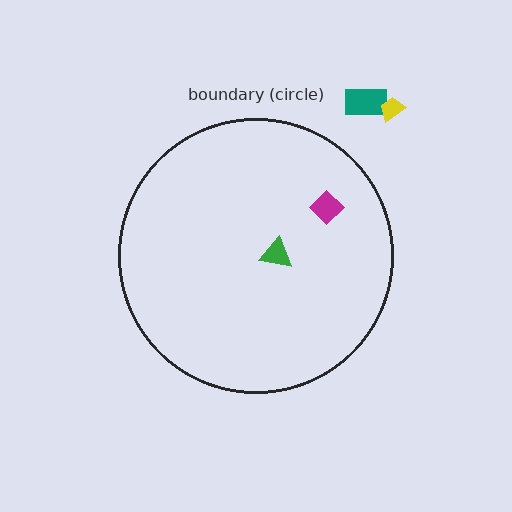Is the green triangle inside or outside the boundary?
Inside.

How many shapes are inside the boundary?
2 inside, 2 outside.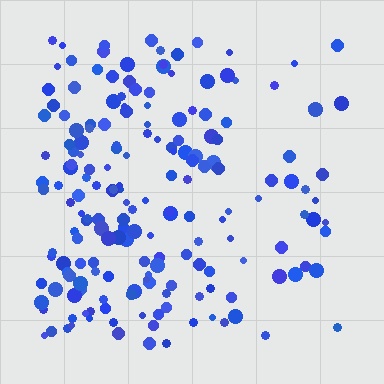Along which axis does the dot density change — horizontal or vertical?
Horizontal.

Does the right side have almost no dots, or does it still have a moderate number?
Still a moderate number, just noticeably fewer than the left.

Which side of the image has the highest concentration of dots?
The left.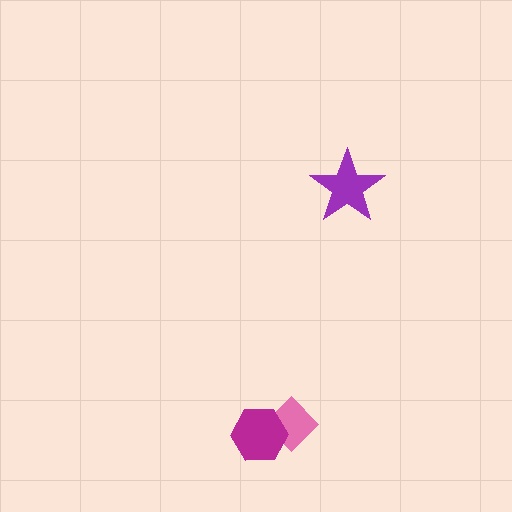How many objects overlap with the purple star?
0 objects overlap with the purple star.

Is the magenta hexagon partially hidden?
No, no other shape covers it.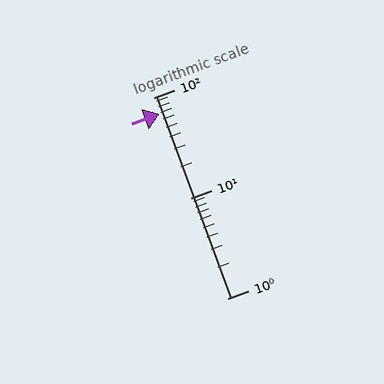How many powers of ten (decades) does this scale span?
The scale spans 2 decades, from 1 to 100.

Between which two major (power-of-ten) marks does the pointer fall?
The pointer is between 10 and 100.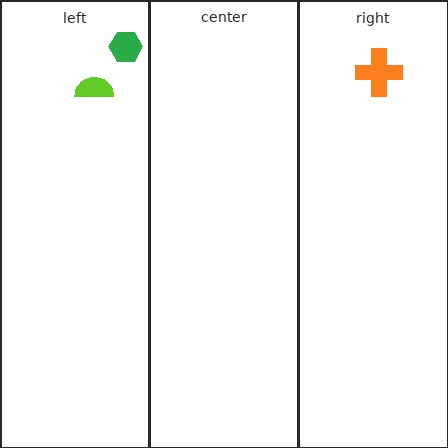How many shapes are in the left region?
2.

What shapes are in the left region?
The lime semicircle, the green hexagon.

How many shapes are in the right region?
1.